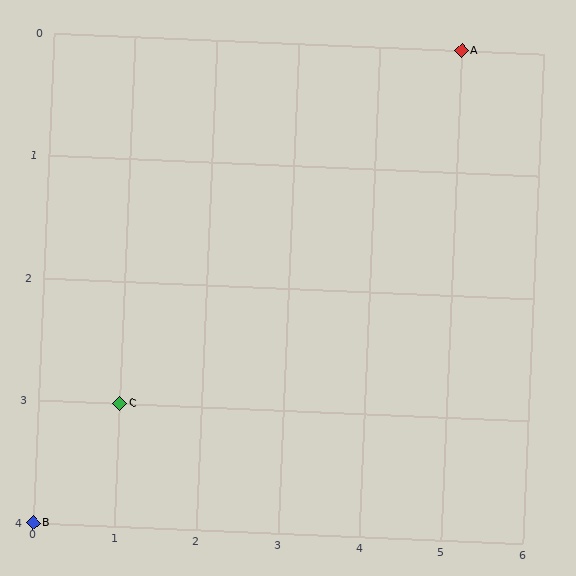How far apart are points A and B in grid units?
Points A and B are 5 columns and 4 rows apart (about 6.4 grid units diagonally).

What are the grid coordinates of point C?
Point C is at grid coordinates (1, 3).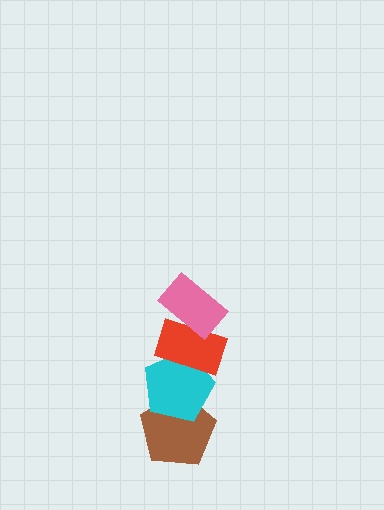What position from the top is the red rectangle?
The red rectangle is 2nd from the top.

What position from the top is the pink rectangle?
The pink rectangle is 1st from the top.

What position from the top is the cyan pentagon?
The cyan pentagon is 3rd from the top.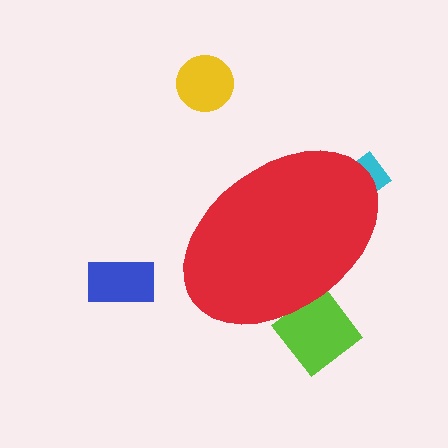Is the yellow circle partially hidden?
No, the yellow circle is fully visible.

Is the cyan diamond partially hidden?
Yes, the cyan diamond is partially hidden behind the red ellipse.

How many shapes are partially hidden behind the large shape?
2 shapes are partially hidden.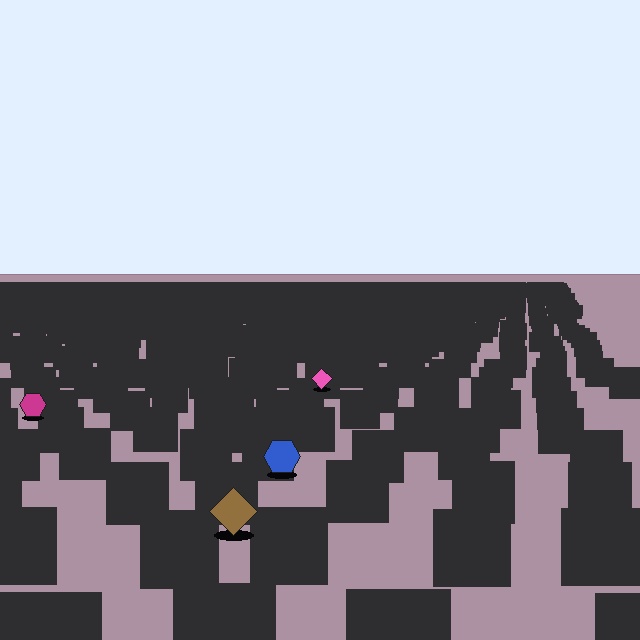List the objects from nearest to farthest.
From nearest to farthest: the brown diamond, the blue hexagon, the magenta hexagon, the pink diamond.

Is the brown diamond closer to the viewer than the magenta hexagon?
Yes. The brown diamond is closer — you can tell from the texture gradient: the ground texture is coarser near it.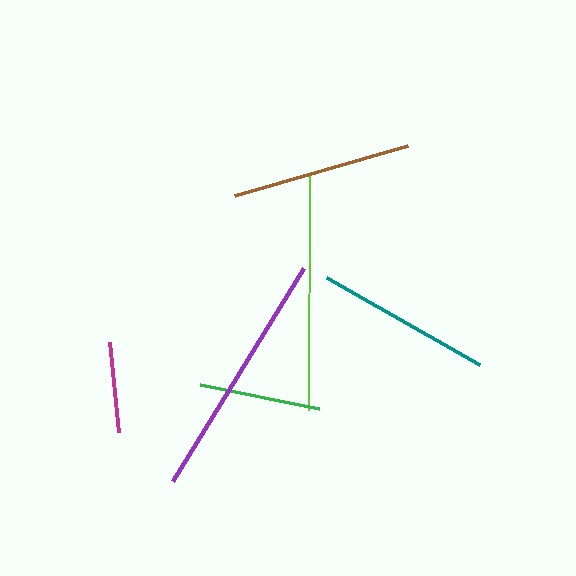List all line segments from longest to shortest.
From longest to shortest: purple, lime, brown, teal, green, magenta.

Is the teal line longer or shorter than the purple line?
The purple line is longer than the teal line.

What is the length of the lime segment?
The lime segment is approximately 233 pixels long.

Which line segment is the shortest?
The magenta line is the shortest at approximately 91 pixels.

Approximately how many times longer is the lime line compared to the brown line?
The lime line is approximately 1.3 times the length of the brown line.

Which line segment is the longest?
The purple line is the longest at approximately 249 pixels.